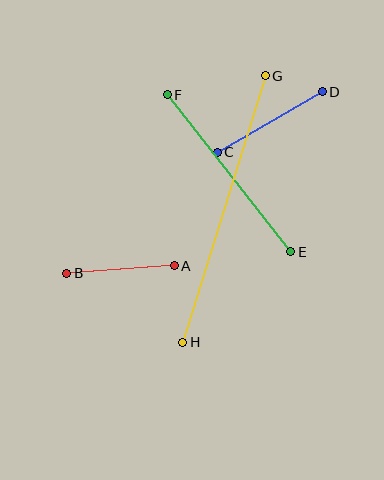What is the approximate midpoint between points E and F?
The midpoint is at approximately (229, 173) pixels.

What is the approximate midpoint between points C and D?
The midpoint is at approximately (270, 122) pixels.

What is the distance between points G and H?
The distance is approximately 279 pixels.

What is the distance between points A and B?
The distance is approximately 108 pixels.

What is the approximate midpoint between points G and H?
The midpoint is at approximately (224, 209) pixels.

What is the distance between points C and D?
The distance is approximately 121 pixels.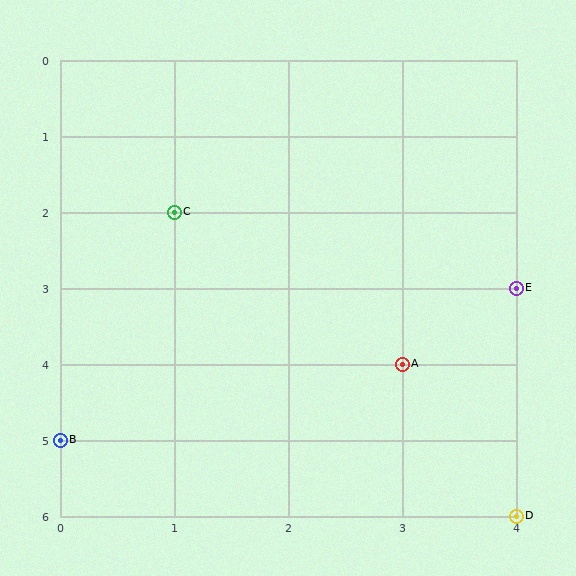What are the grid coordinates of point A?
Point A is at grid coordinates (3, 4).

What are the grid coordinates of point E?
Point E is at grid coordinates (4, 3).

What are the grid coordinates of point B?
Point B is at grid coordinates (0, 5).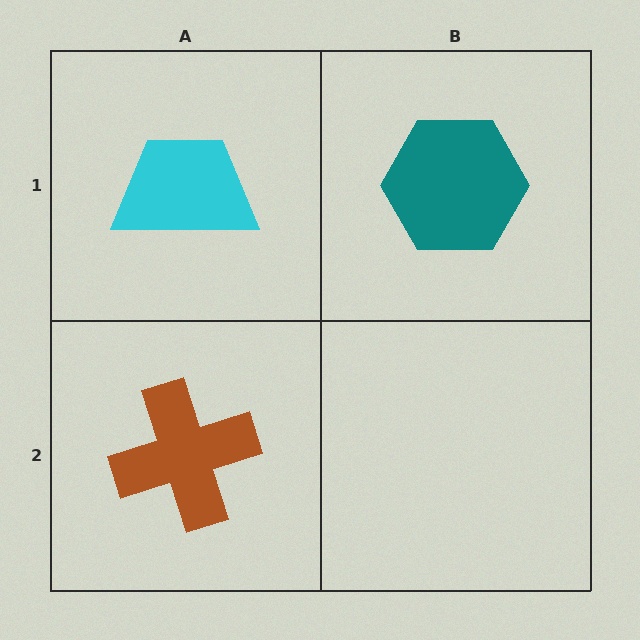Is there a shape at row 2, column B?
No, that cell is empty.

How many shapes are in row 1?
2 shapes.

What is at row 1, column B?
A teal hexagon.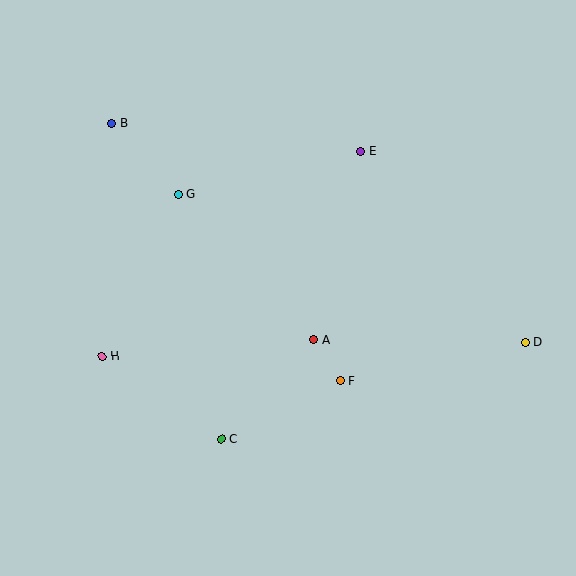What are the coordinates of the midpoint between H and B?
The midpoint between H and B is at (107, 240).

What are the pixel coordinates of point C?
Point C is at (221, 439).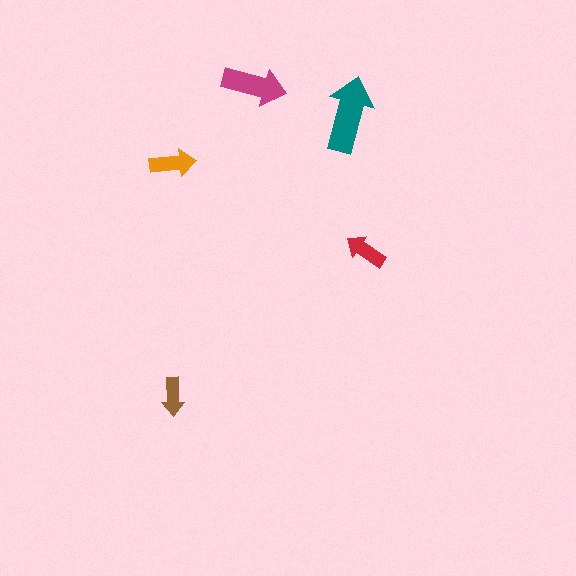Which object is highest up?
The magenta arrow is topmost.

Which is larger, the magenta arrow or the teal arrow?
The teal one.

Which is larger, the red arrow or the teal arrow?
The teal one.